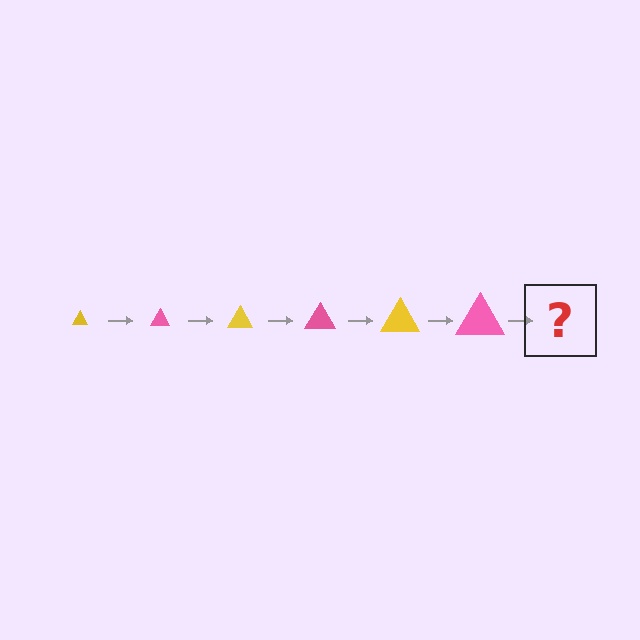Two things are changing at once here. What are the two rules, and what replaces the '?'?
The two rules are that the triangle grows larger each step and the color cycles through yellow and pink. The '?' should be a yellow triangle, larger than the previous one.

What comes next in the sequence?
The next element should be a yellow triangle, larger than the previous one.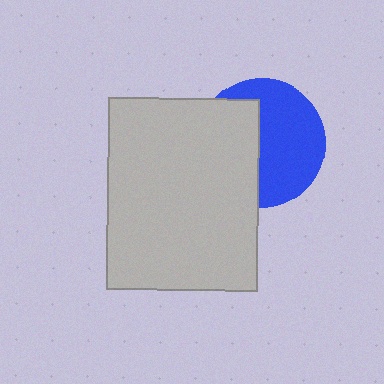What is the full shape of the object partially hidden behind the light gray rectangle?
The partially hidden object is a blue circle.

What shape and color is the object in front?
The object in front is a light gray rectangle.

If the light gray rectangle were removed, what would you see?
You would see the complete blue circle.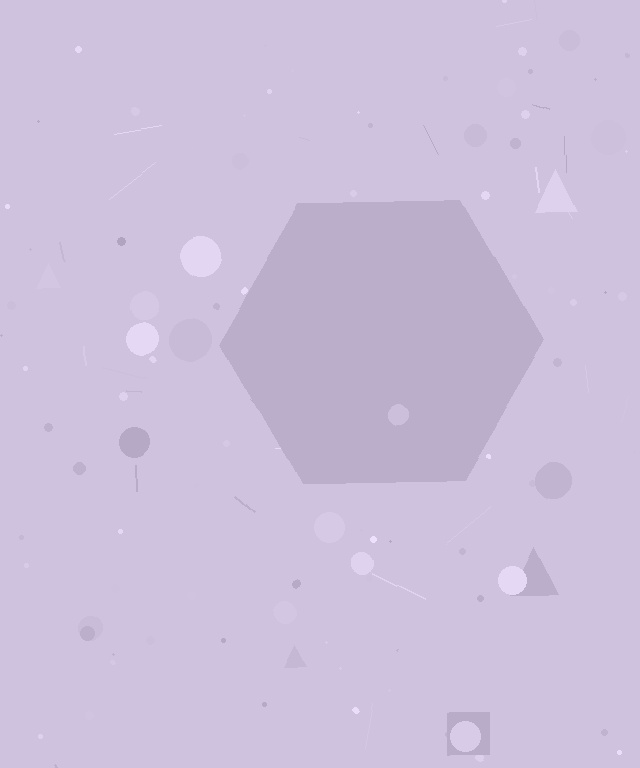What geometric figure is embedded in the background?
A hexagon is embedded in the background.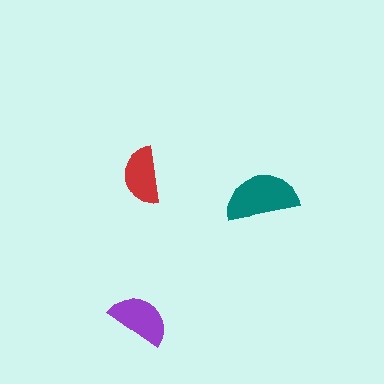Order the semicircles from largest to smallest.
the teal one, the purple one, the red one.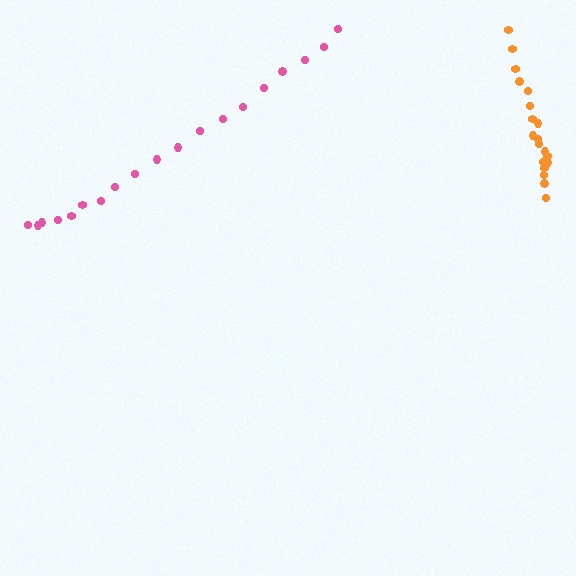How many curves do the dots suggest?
There are 2 distinct paths.